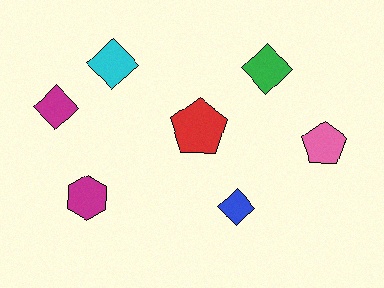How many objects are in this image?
There are 7 objects.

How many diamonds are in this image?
There are 4 diamonds.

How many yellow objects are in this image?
There are no yellow objects.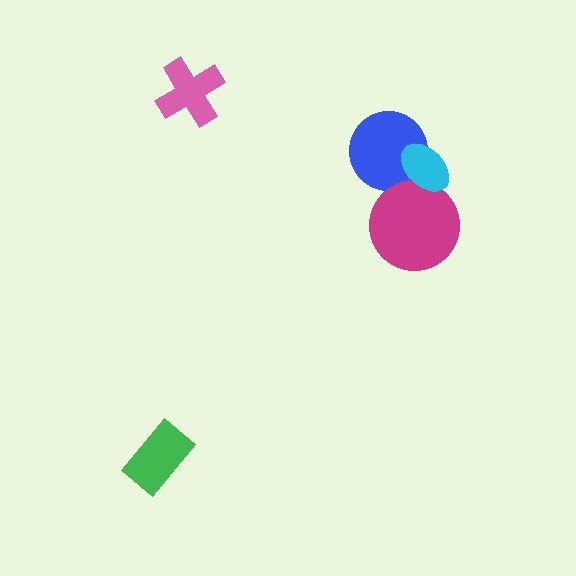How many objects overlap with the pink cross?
0 objects overlap with the pink cross.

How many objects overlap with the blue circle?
2 objects overlap with the blue circle.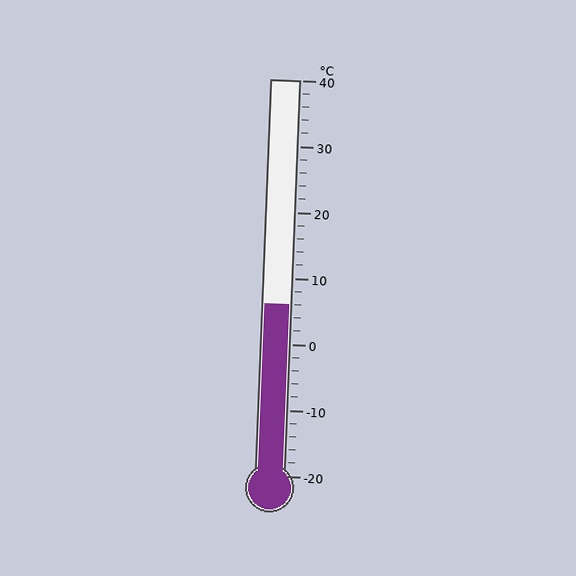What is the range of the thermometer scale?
The thermometer scale ranges from -20°C to 40°C.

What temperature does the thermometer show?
The thermometer shows approximately 6°C.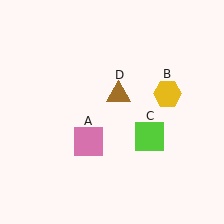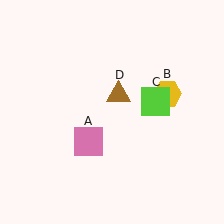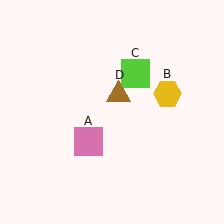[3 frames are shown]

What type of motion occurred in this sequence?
The lime square (object C) rotated counterclockwise around the center of the scene.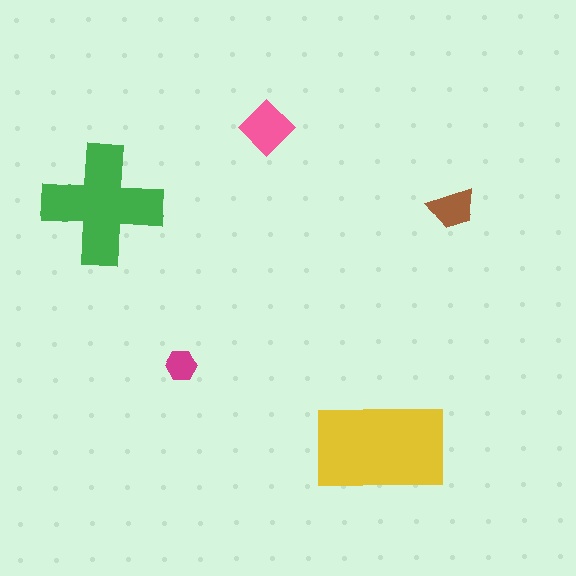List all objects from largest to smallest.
The yellow rectangle, the green cross, the pink diamond, the brown trapezoid, the magenta hexagon.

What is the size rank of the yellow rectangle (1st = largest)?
1st.